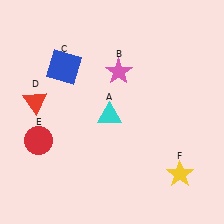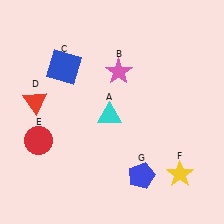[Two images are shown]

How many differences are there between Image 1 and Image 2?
There is 1 difference between the two images.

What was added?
A blue pentagon (G) was added in Image 2.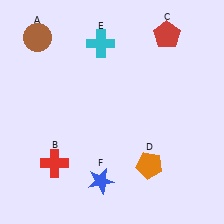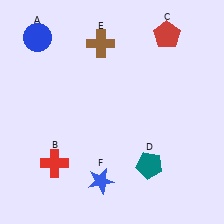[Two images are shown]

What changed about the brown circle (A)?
In Image 1, A is brown. In Image 2, it changed to blue.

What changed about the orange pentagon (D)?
In Image 1, D is orange. In Image 2, it changed to teal.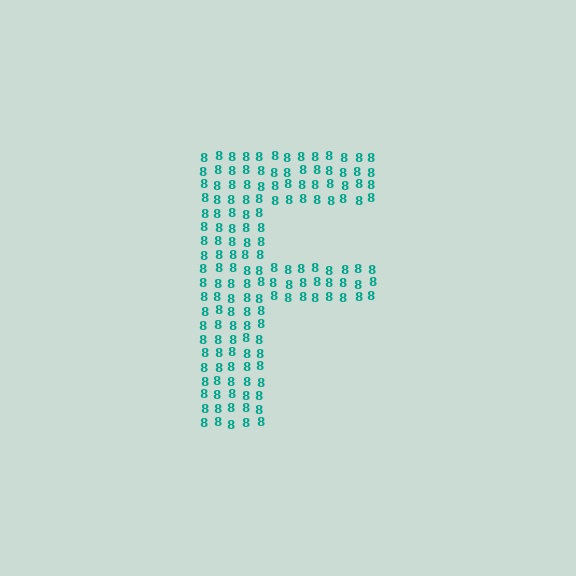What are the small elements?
The small elements are digit 8's.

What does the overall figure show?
The overall figure shows the letter F.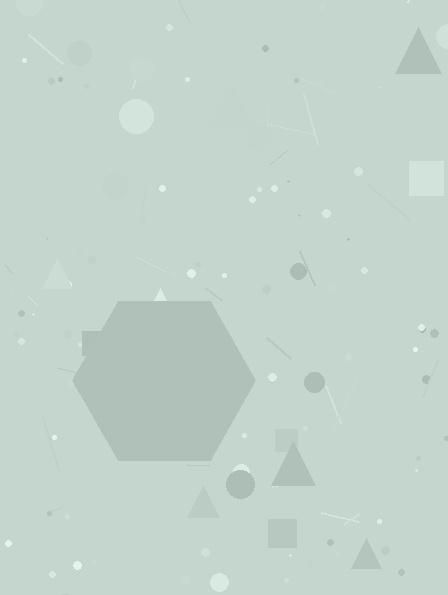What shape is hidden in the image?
A hexagon is hidden in the image.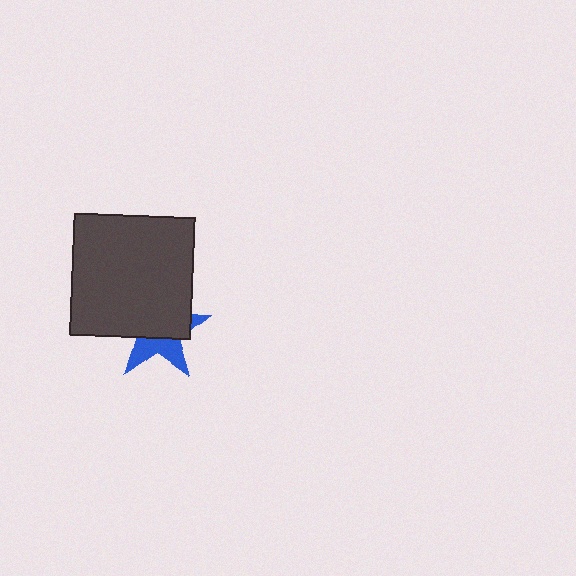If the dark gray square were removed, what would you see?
You would see the complete blue star.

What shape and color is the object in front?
The object in front is a dark gray square.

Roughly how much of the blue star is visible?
A small part of it is visible (roughly 39%).